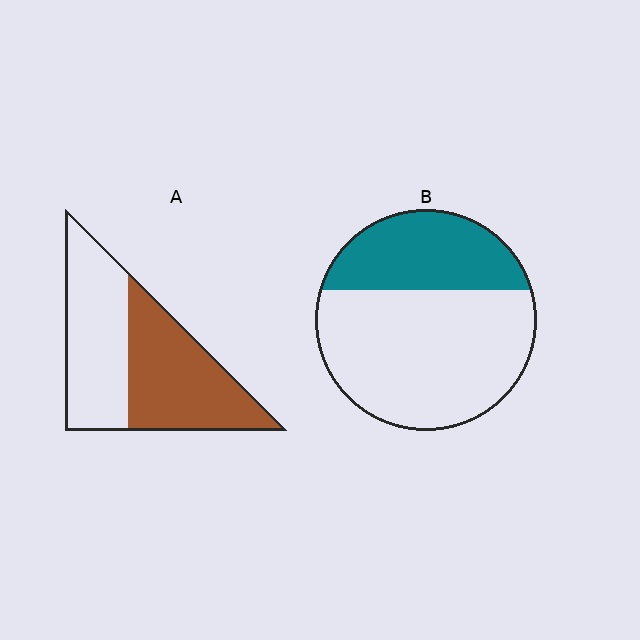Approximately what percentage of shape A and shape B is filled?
A is approximately 50% and B is approximately 35%.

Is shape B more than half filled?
No.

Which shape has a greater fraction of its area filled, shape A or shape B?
Shape A.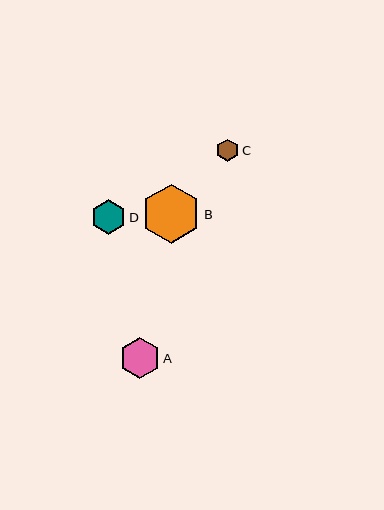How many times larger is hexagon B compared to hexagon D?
Hexagon B is approximately 1.7 times the size of hexagon D.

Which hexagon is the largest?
Hexagon B is the largest with a size of approximately 59 pixels.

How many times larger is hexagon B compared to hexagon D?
Hexagon B is approximately 1.7 times the size of hexagon D.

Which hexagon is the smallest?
Hexagon C is the smallest with a size of approximately 22 pixels.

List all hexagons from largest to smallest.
From largest to smallest: B, A, D, C.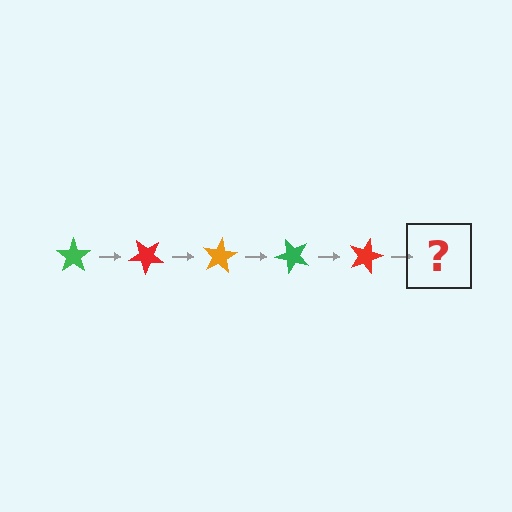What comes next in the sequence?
The next element should be an orange star, rotated 200 degrees from the start.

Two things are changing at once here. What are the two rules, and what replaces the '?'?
The two rules are that it rotates 40 degrees each step and the color cycles through green, red, and orange. The '?' should be an orange star, rotated 200 degrees from the start.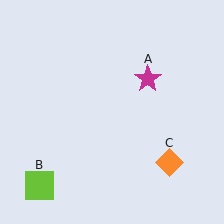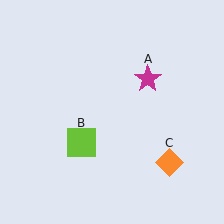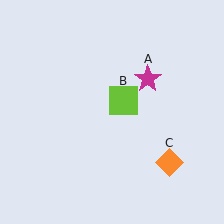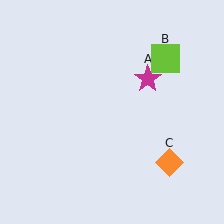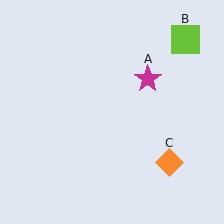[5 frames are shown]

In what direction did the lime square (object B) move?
The lime square (object B) moved up and to the right.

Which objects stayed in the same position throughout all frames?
Magenta star (object A) and orange diamond (object C) remained stationary.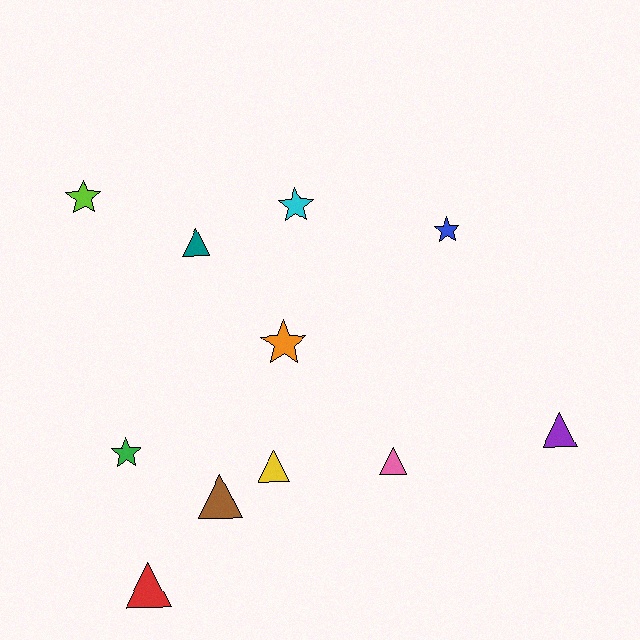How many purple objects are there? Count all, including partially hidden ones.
There is 1 purple object.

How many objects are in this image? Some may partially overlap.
There are 11 objects.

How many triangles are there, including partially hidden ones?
There are 6 triangles.